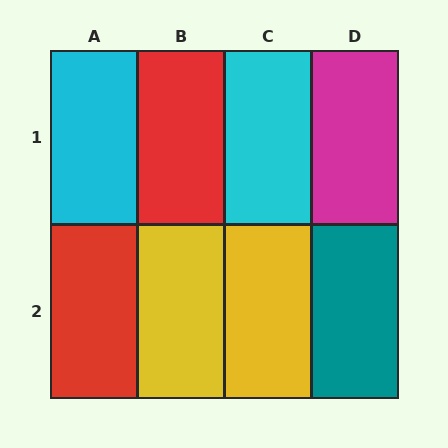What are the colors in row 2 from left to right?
Red, yellow, yellow, teal.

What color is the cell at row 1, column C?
Cyan.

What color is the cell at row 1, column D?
Magenta.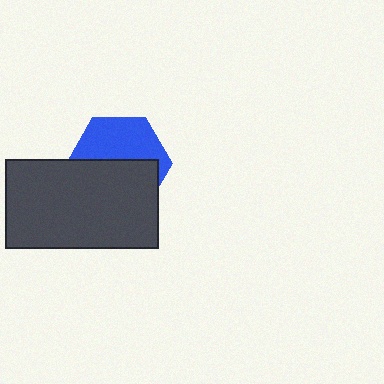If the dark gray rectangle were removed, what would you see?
You would see the complete blue hexagon.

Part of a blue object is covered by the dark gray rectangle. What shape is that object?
It is a hexagon.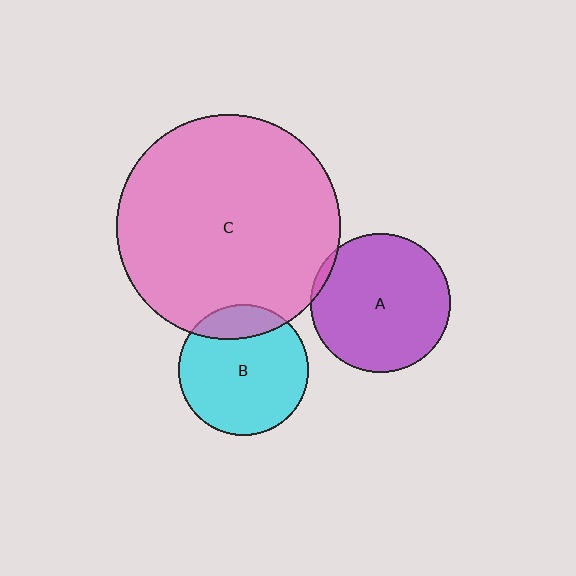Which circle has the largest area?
Circle C (pink).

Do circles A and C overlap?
Yes.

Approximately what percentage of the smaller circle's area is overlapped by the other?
Approximately 5%.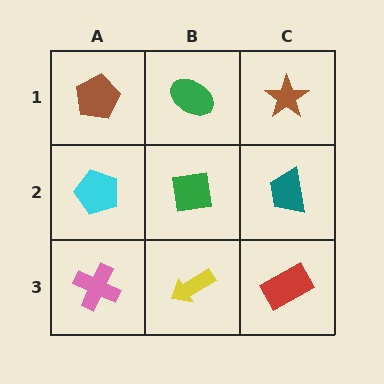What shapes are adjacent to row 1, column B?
A green square (row 2, column B), a brown pentagon (row 1, column A), a brown star (row 1, column C).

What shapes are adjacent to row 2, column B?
A green ellipse (row 1, column B), a yellow arrow (row 3, column B), a cyan pentagon (row 2, column A), a teal trapezoid (row 2, column C).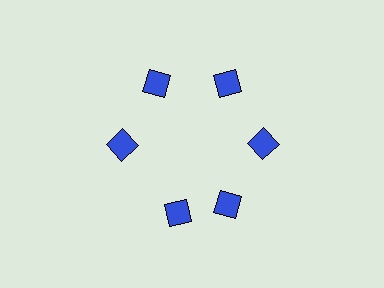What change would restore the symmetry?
The symmetry would be restored by rotating it back into even spacing with its neighbors so that all 6 diamonds sit at equal angles and equal distance from the center.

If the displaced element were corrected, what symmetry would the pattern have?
It would have 6-fold rotational symmetry — the pattern would map onto itself every 60 degrees.